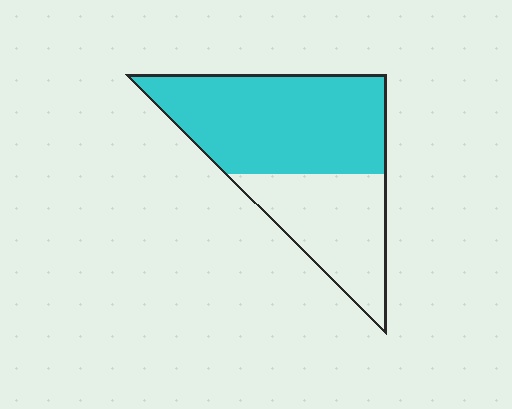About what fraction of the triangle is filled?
About five eighths (5/8).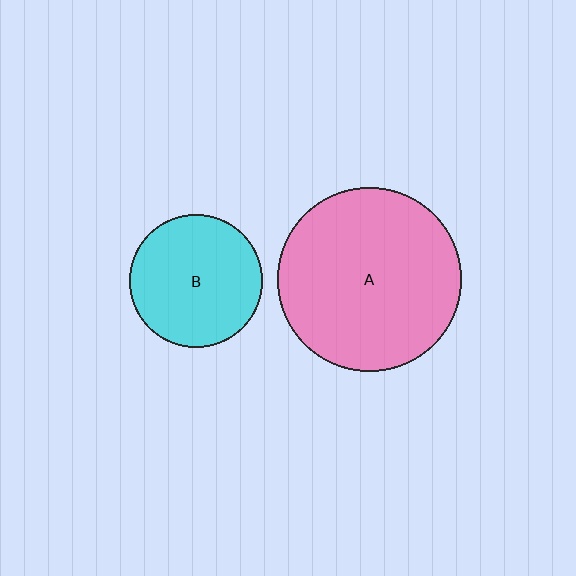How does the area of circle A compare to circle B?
Approximately 1.9 times.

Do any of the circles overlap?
No, none of the circles overlap.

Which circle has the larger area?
Circle A (pink).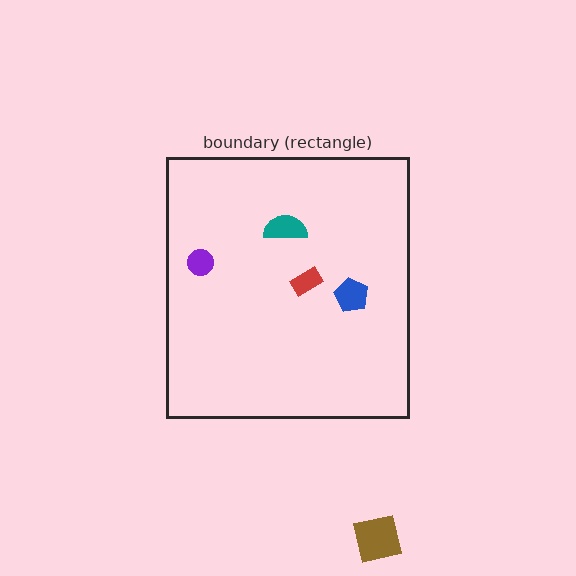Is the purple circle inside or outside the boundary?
Inside.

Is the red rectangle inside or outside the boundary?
Inside.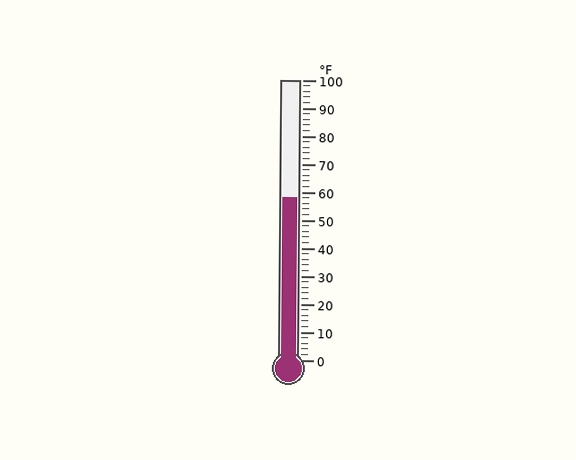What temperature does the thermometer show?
The thermometer shows approximately 58°F.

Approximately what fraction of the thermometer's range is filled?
The thermometer is filled to approximately 60% of its range.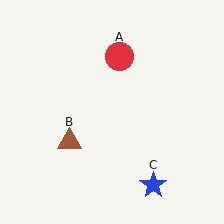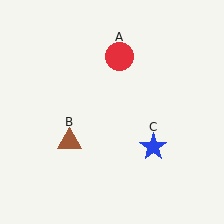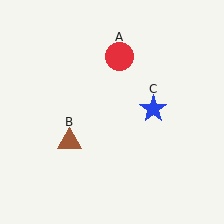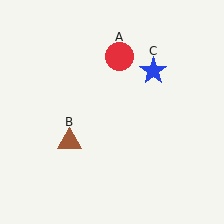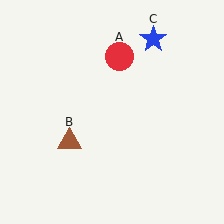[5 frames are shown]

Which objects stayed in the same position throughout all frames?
Red circle (object A) and brown triangle (object B) remained stationary.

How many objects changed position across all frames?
1 object changed position: blue star (object C).